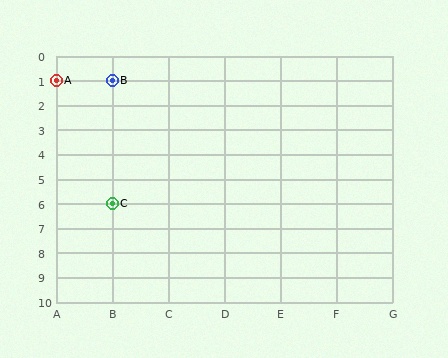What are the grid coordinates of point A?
Point A is at grid coordinates (A, 1).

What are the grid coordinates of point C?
Point C is at grid coordinates (B, 6).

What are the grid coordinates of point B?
Point B is at grid coordinates (B, 1).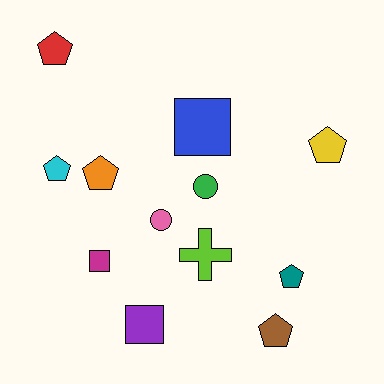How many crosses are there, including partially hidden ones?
There is 1 cross.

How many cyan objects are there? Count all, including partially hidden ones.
There is 1 cyan object.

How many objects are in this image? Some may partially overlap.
There are 12 objects.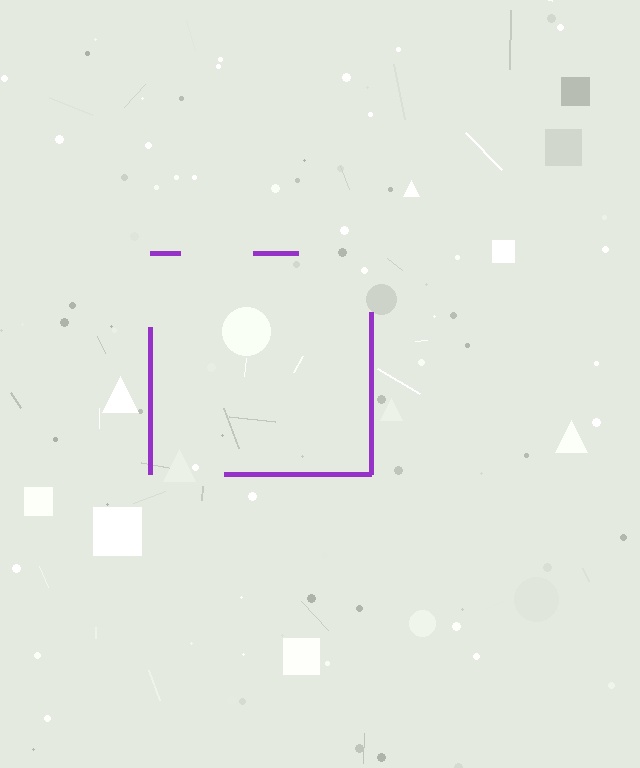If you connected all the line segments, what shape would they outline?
They would outline a square.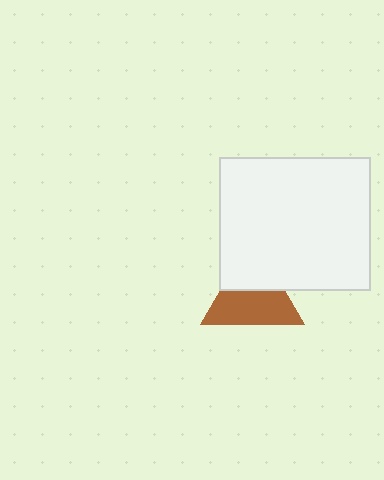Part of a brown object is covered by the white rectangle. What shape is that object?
It is a triangle.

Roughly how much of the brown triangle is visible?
About half of it is visible (roughly 61%).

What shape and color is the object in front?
The object in front is a white rectangle.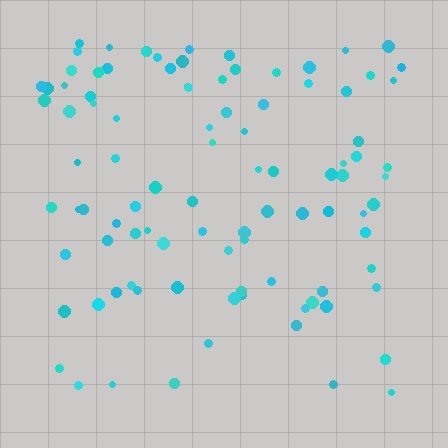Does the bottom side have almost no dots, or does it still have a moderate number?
Still a moderate number, just noticeably fewer than the top.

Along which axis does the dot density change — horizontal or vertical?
Vertical.